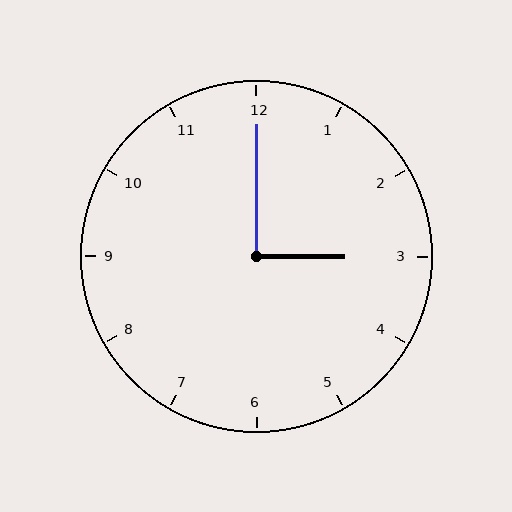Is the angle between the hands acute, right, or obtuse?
It is right.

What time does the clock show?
3:00.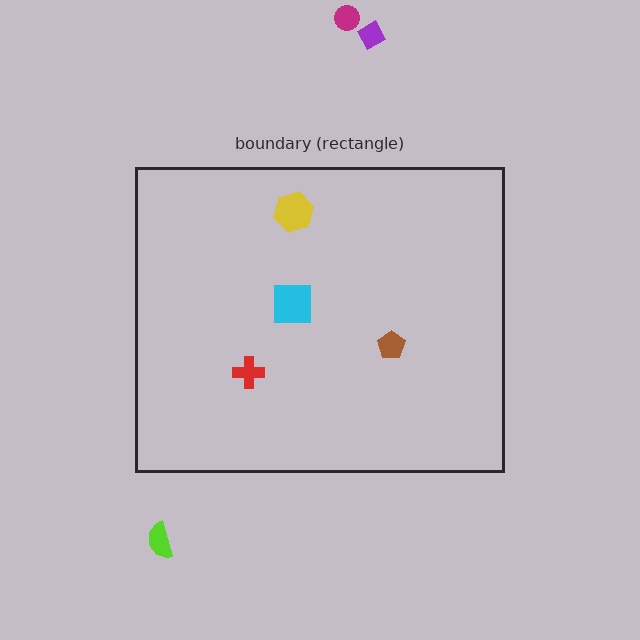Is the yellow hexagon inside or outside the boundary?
Inside.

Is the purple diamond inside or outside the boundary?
Outside.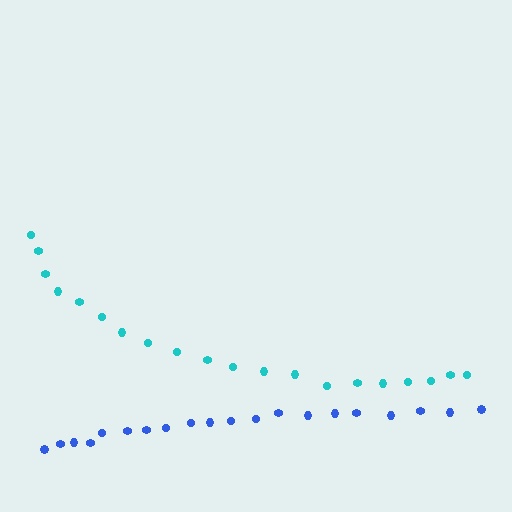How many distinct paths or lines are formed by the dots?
There are 2 distinct paths.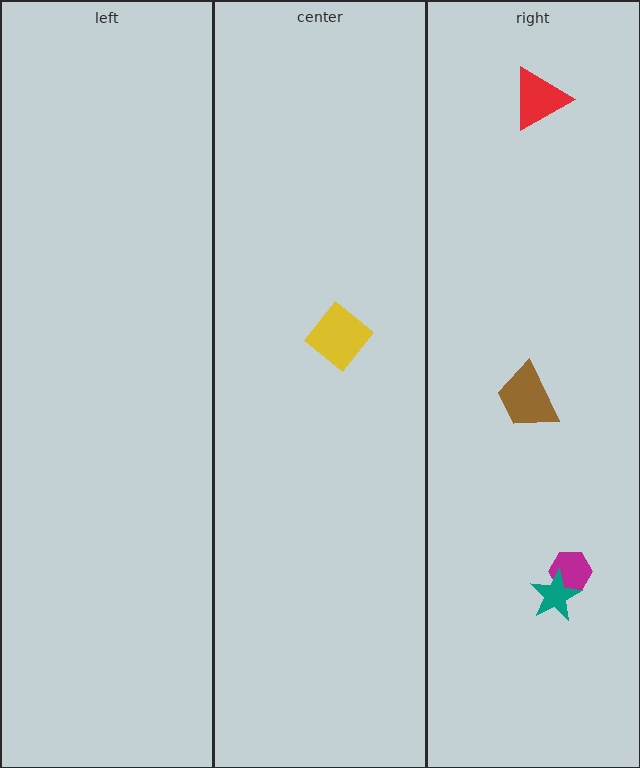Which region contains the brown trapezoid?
The right region.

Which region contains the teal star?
The right region.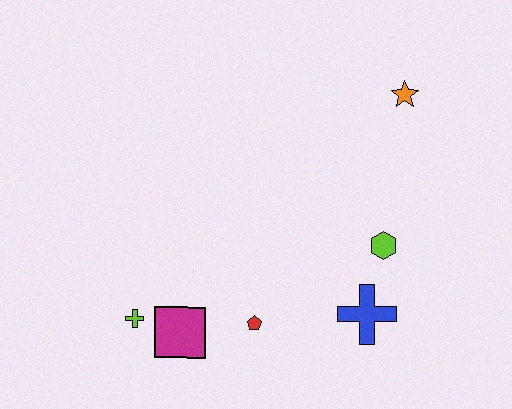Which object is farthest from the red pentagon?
The orange star is farthest from the red pentagon.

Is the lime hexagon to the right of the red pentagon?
Yes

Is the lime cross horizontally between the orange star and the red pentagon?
No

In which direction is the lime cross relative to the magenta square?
The lime cross is to the left of the magenta square.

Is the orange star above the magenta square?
Yes